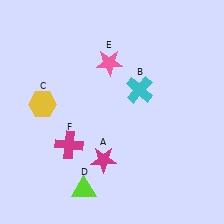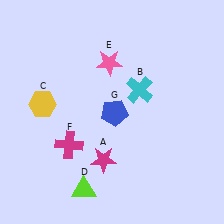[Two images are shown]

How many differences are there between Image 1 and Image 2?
There is 1 difference between the two images.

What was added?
A blue pentagon (G) was added in Image 2.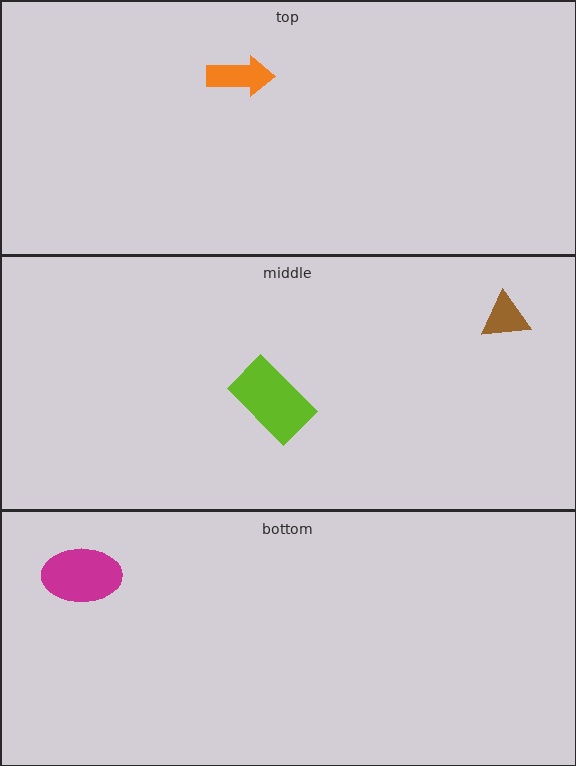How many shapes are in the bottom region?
1.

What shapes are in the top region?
The orange arrow.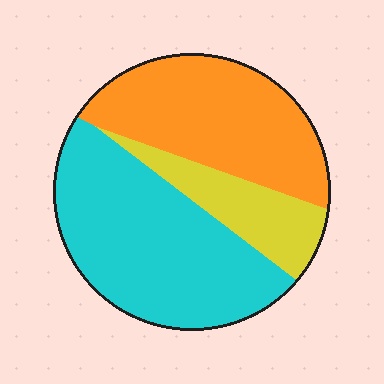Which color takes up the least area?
Yellow, at roughly 15%.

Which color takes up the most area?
Cyan, at roughly 45%.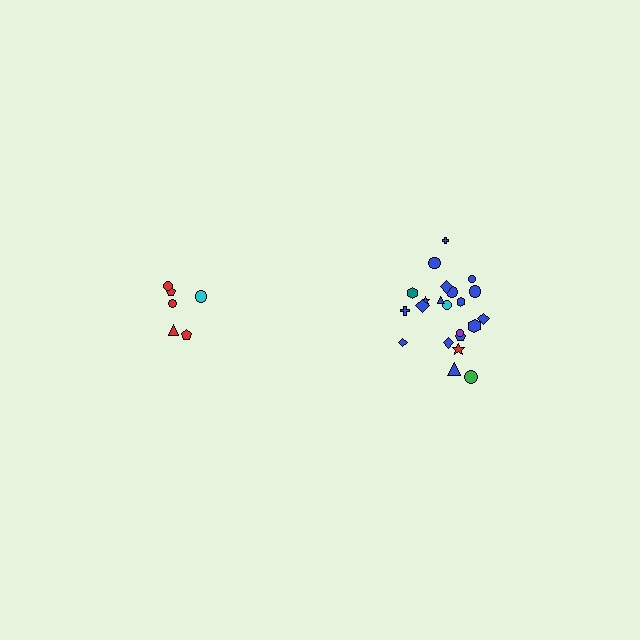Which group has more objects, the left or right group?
The right group.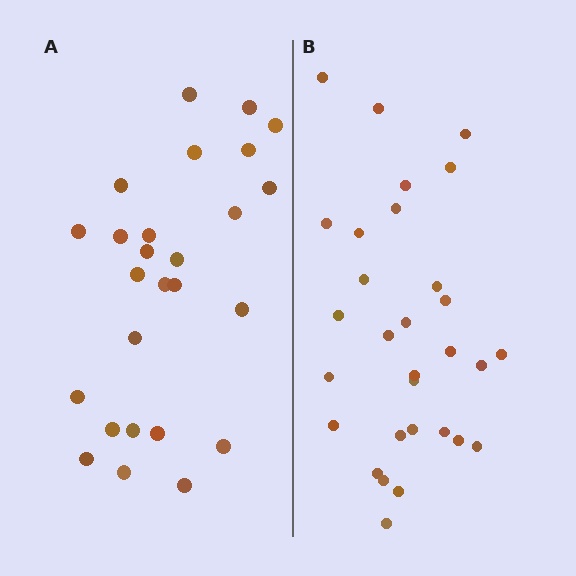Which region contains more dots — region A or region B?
Region B (the right region) has more dots.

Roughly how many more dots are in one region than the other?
Region B has about 4 more dots than region A.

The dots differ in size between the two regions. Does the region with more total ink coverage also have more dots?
No. Region A has more total ink coverage because its dots are larger, but region B actually contains more individual dots. Total area can be misleading — the number of items is what matters here.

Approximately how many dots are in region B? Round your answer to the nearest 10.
About 30 dots.